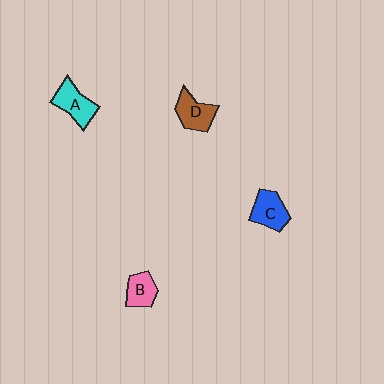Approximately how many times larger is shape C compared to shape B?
Approximately 1.2 times.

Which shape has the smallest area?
Shape B (pink).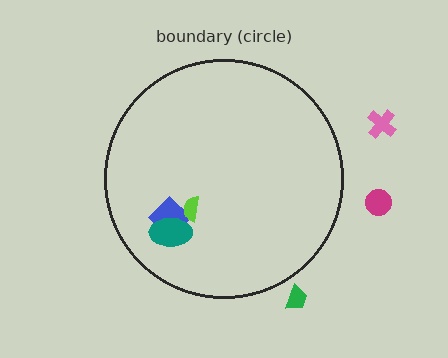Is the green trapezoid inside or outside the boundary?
Outside.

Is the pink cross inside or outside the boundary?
Outside.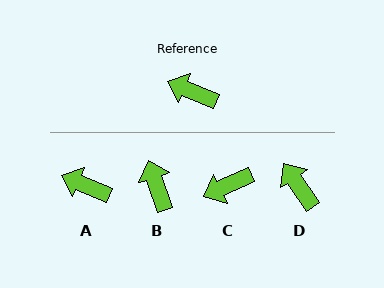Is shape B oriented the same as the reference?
No, it is off by about 49 degrees.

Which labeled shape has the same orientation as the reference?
A.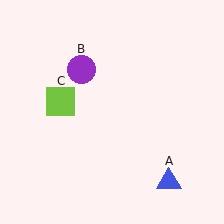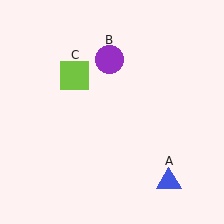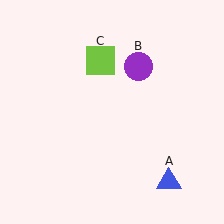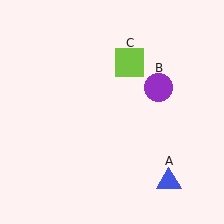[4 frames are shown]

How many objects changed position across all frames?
2 objects changed position: purple circle (object B), lime square (object C).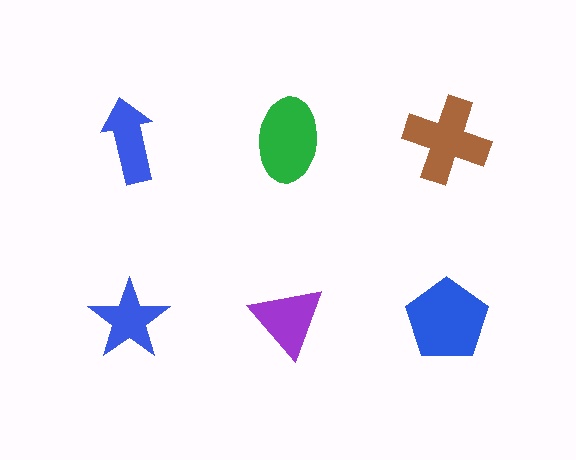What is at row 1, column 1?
A blue arrow.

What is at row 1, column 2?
A green ellipse.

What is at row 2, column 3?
A blue pentagon.